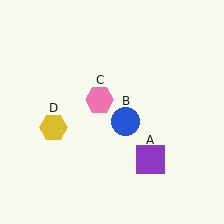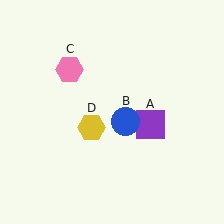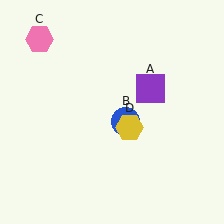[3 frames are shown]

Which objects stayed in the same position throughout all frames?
Blue circle (object B) remained stationary.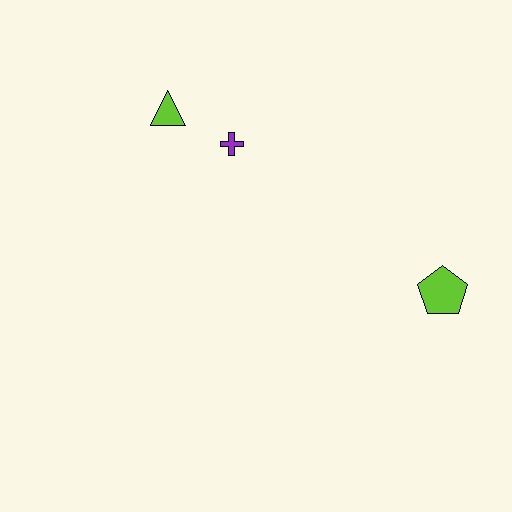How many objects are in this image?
There are 3 objects.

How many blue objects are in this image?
There are no blue objects.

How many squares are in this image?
There are no squares.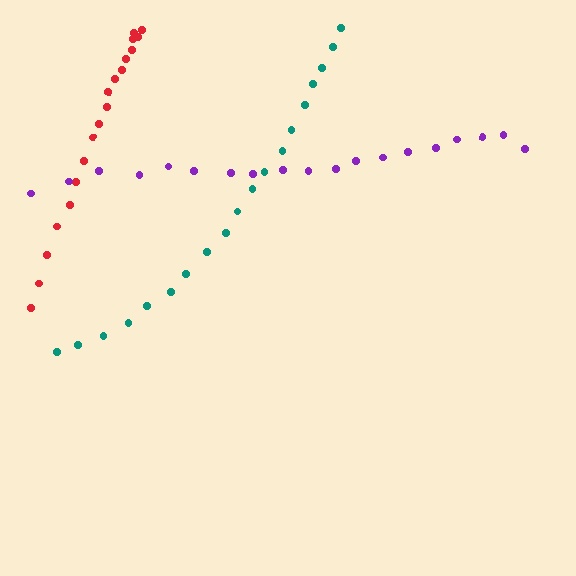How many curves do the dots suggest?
There are 3 distinct paths.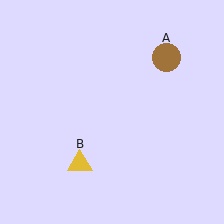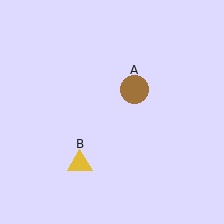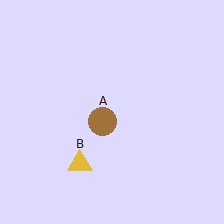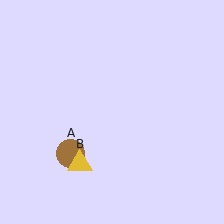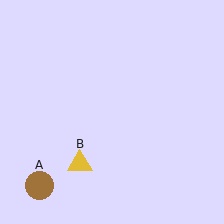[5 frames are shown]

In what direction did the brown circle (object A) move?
The brown circle (object A) moved down and to the left.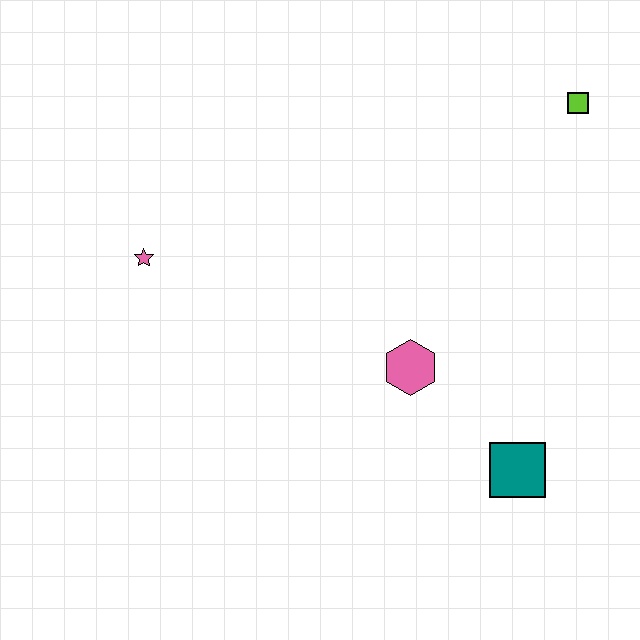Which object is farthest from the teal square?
The pink star is farthest from the teal square.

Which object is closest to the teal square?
The pink hexagon is closest to the teal square.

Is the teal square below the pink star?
Yes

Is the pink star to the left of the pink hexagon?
Yes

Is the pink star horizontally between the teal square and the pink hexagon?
No